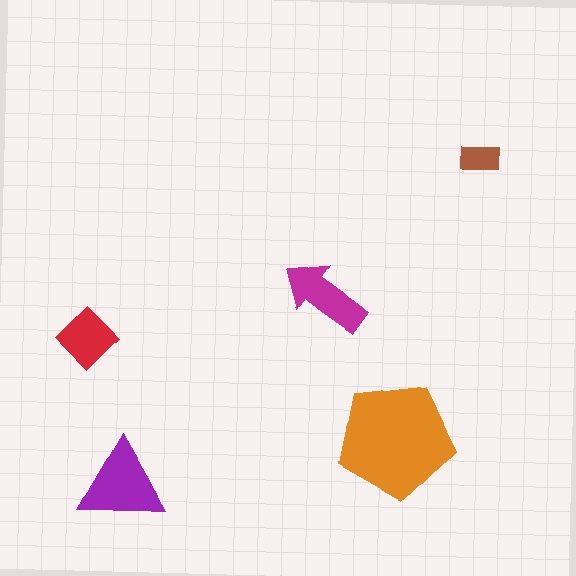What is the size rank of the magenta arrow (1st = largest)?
3rd.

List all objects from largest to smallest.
The orange pentagon, the purple triangle, the magenta arrow, the red diamond, the brown rectangle.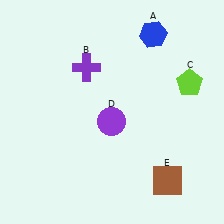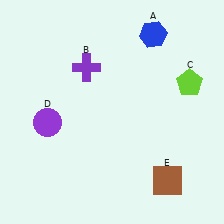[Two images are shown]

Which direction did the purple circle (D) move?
The purple circle (D) moved left.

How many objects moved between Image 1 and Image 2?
1 object moved between the two images.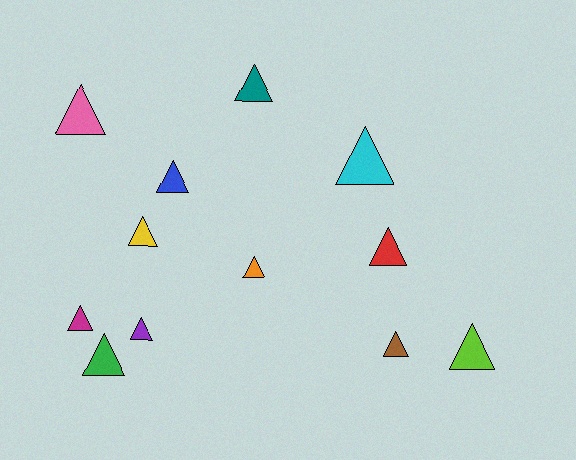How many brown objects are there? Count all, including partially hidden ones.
There is 1 brown object.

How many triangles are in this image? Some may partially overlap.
There are 12 triangles.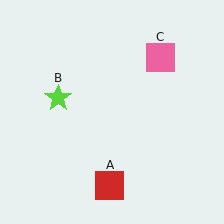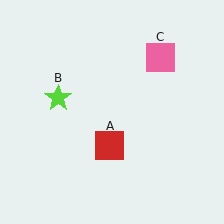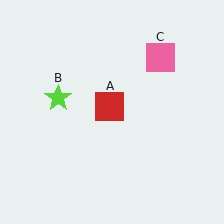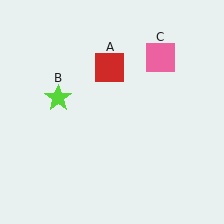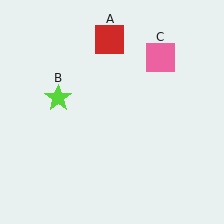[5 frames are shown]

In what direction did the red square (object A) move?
The red square (object A) moved up.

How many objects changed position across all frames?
1 object changed position: red square (object A).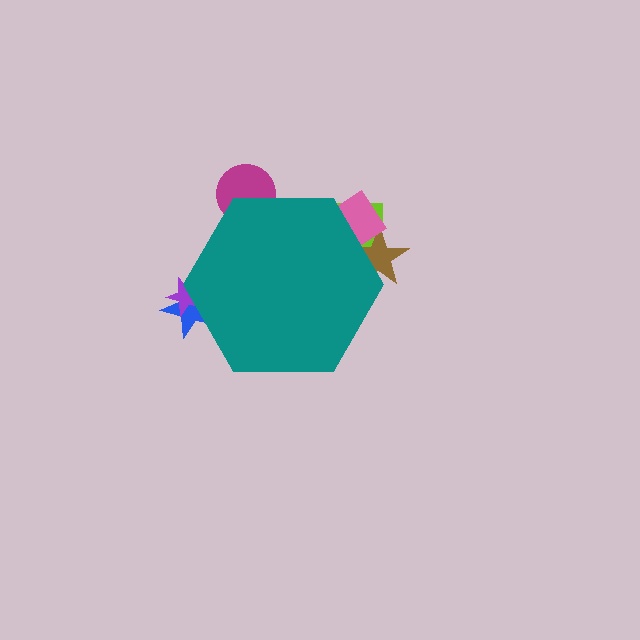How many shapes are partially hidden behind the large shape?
6 shapes are partially hidden.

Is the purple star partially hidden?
Yes, the purple star is partially hidden behind the teal hexagon.